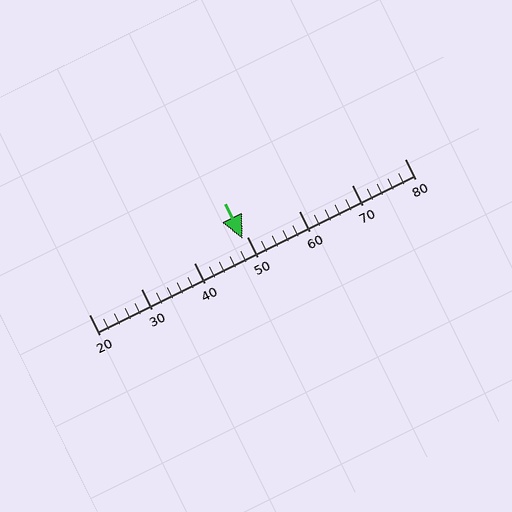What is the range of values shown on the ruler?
The ruler shows values from 20 to 80.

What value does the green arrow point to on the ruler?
The green arrow points to approximately 49.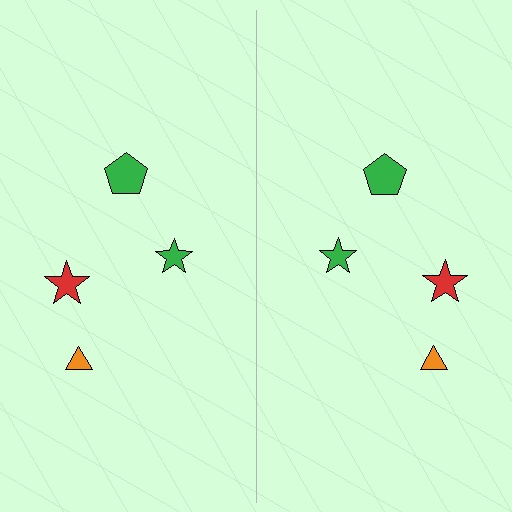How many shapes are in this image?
There are 8 shapes in this image.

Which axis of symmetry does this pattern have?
The pattern has a vertical axis of symmetry running through the center of the image.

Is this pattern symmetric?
Yes, this pattern has bilateral (reflection) symmetry.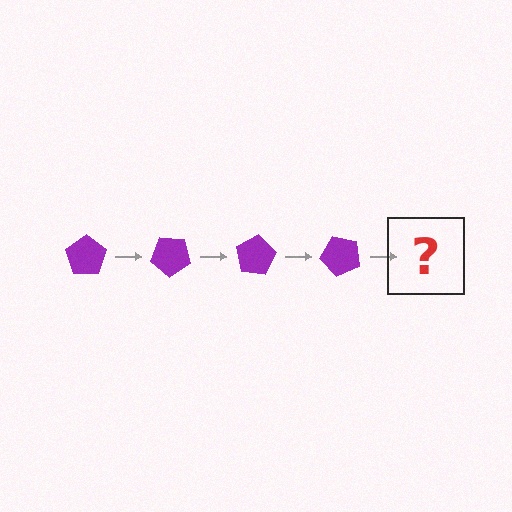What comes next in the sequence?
The next element should be a purple pentagon rotated 160 degrees.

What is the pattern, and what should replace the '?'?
The pattern is that the pentagon rotates 40 degrees each step. The '?' should be a purple pentagon rotated 160 degrees.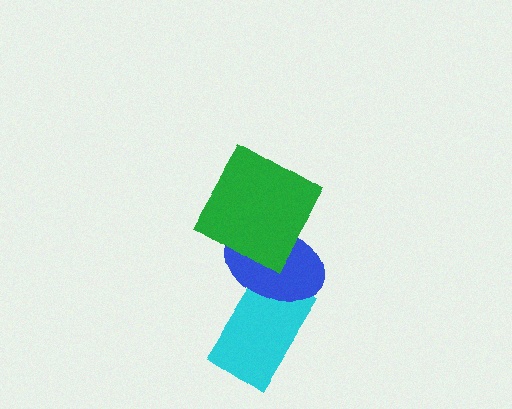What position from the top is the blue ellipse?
The blue ellipse is 2nd from the top.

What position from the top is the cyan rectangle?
The cyan rectangle is 3rd from the top.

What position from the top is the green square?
The green square is 1st from the top.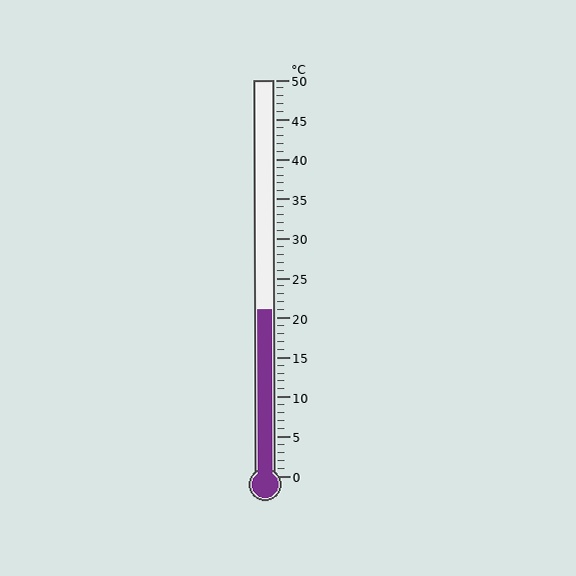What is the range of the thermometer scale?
The thermometer scale ranges from 0°C to 50°C.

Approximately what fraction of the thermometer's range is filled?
The thermometer is filled to approximately 40% of its range.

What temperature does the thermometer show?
The thermometer shows approximately 21°C.